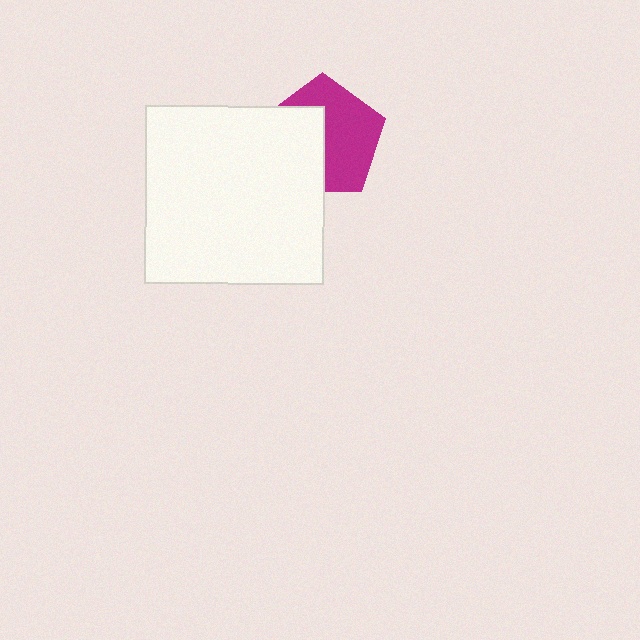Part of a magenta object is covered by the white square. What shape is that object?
It is a pentagon.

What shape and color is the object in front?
The object in front is a white square.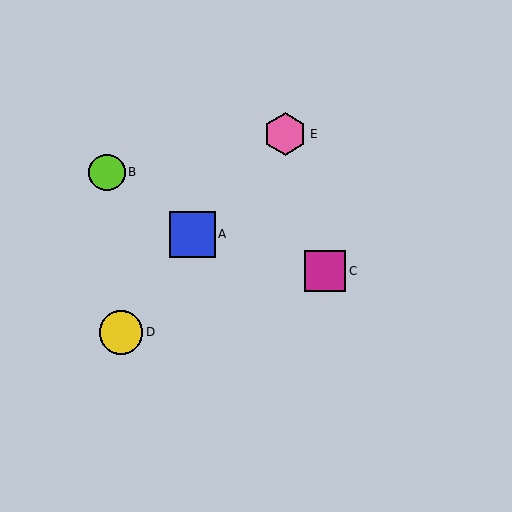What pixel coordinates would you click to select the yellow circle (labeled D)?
Click at (121, 332) to select the yellow circle D.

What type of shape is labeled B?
Shape B is a lime circle.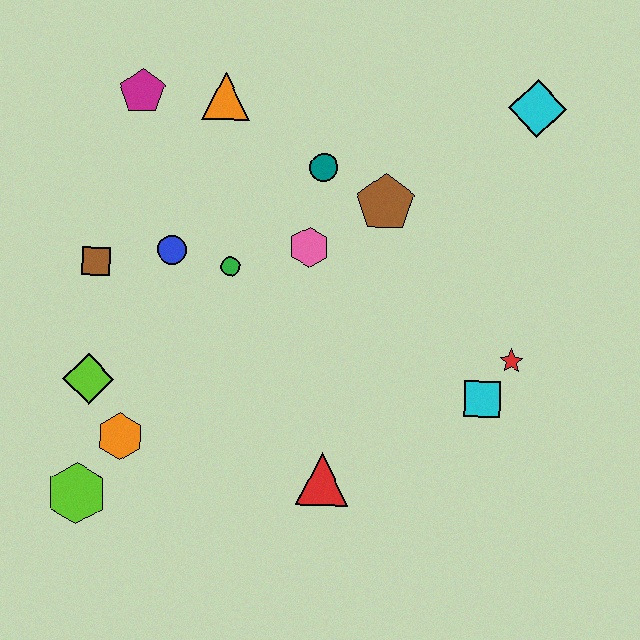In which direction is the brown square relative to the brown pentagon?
The brown square is to the left of the brown pentagon.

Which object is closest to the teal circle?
The brown pentagon is closest to the teal circle.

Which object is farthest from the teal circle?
The lime hexagon is farthest from the teal circle.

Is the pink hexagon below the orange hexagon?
No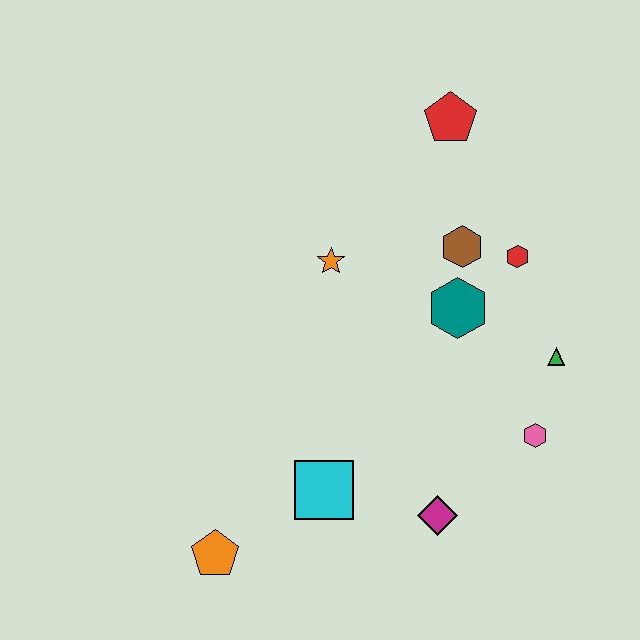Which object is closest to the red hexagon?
The brown hexagon is closest to the red hexagon.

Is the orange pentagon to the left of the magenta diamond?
Yes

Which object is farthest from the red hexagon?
The orange pentagon is farthest from the red hexagon.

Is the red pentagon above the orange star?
Yes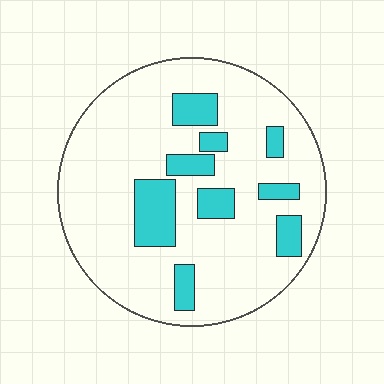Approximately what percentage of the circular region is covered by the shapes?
Approximately 20%.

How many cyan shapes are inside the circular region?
9.